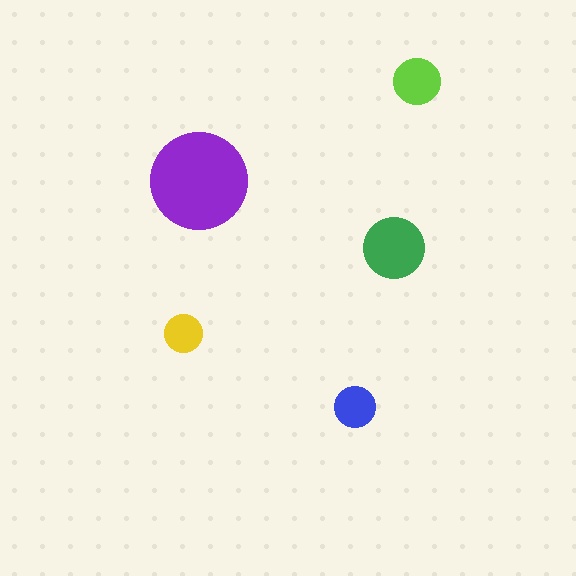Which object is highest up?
The lime circle is topmost.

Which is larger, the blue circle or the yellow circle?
The blue one.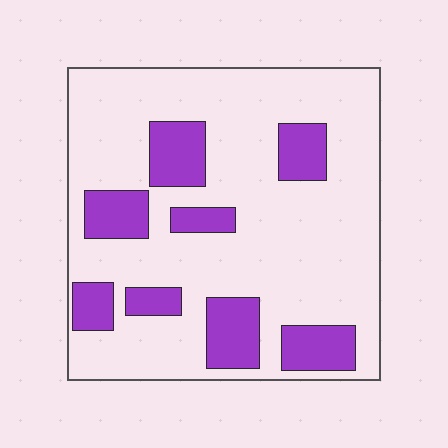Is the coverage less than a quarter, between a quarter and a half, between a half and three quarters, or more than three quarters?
Less than a quarter.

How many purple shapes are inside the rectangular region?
8.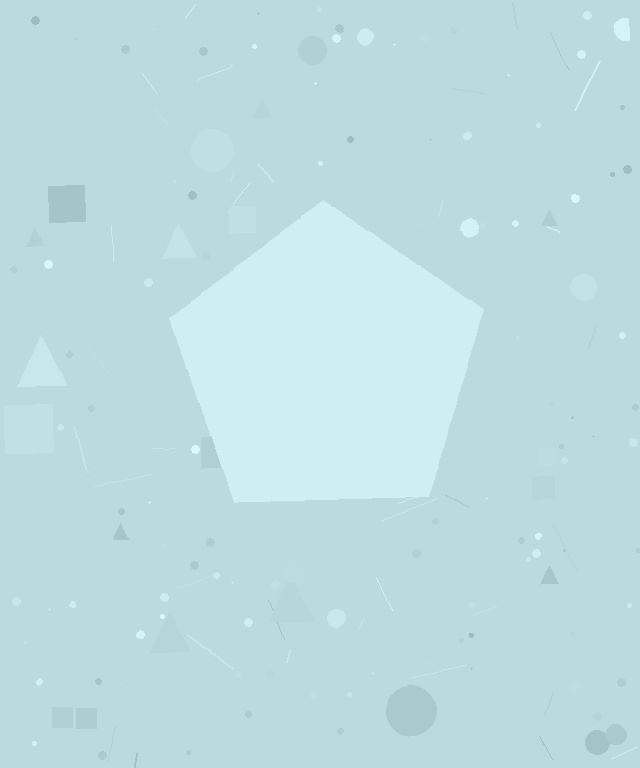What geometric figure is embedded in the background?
A pentagon is embedded in the background.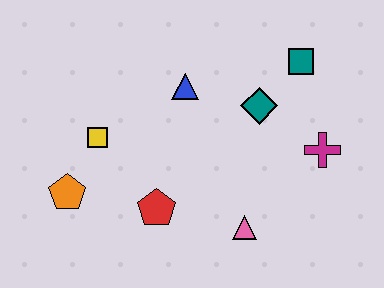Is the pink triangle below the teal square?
Yes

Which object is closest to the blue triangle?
The teal diamond is closest to the blue triangle.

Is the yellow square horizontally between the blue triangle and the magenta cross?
No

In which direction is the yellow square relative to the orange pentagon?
The yellow square is above the orange pentagon.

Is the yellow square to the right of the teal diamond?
No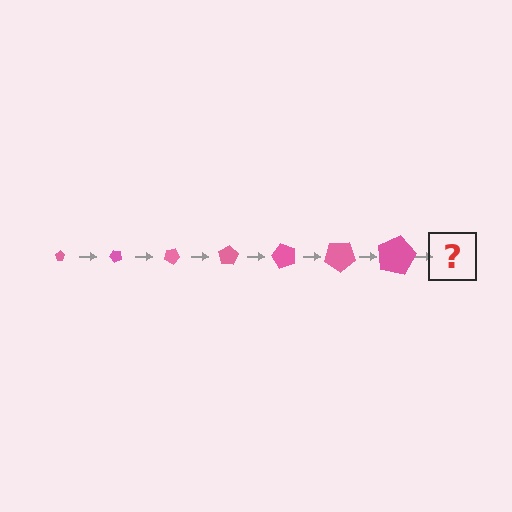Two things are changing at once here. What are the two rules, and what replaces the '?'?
The two rules are that the pentagon grows larger each step and it rotates 50 degrees each step. The '?' should be a pentagon, larger than the previous one and rotated 350 degrees from the start.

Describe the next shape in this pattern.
It should be a pentagon, larger than the previous one and rotated 350 degrees from the start.